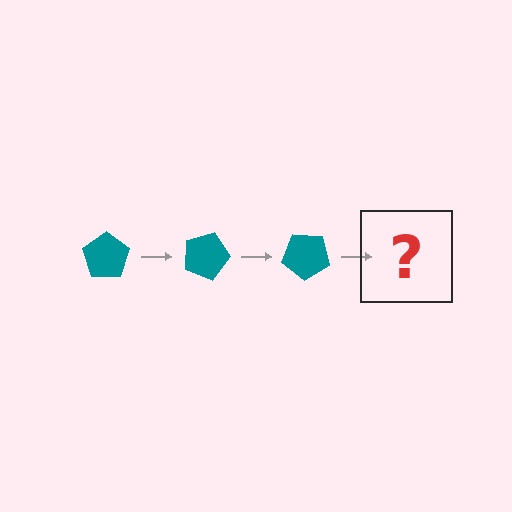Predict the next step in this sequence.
The next step is a teal pentagon rotated 60 degrees.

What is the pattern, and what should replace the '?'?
The pattern is that the pentagon rotates 20 degrees each step. The '?' should be a teal pentagon rotated 60 degrees.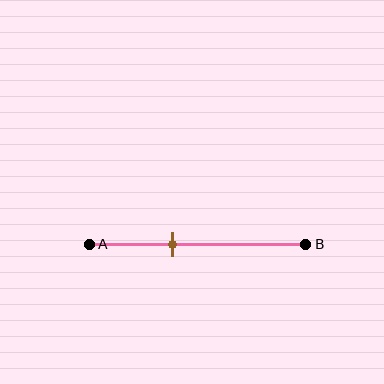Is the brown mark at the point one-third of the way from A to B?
No, the mark is at about 40% from A, not at the 33% one-third point.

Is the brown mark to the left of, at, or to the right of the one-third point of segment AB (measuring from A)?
The brown mark is to the right of the one-third point of segment AB.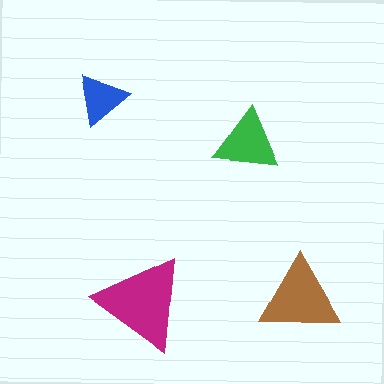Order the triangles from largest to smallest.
the magenta one, the brown one, the green one, the blue one.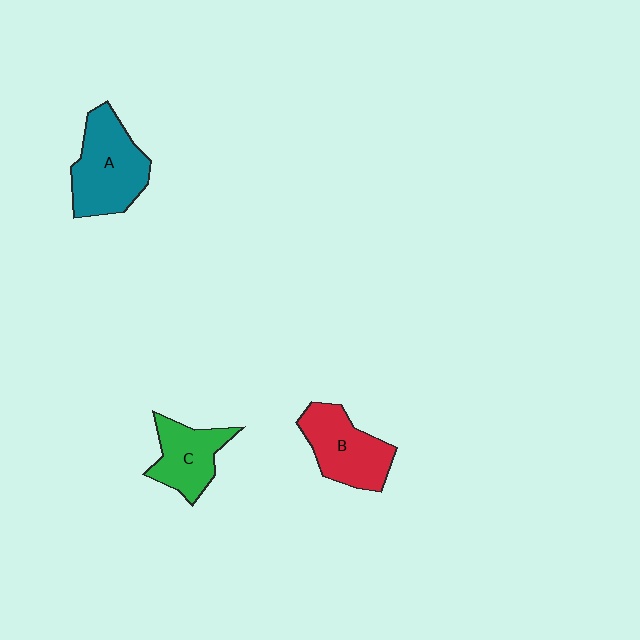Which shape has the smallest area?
Shape C (green).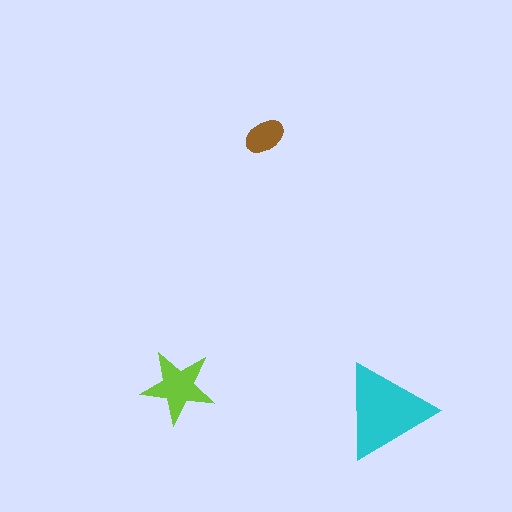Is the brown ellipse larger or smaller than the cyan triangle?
Smaller.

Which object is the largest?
The cyan triangle.